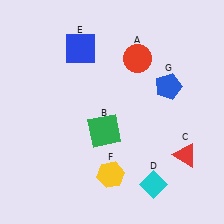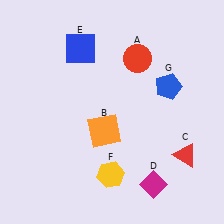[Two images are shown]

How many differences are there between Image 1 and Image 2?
There are 2 differences between the two images.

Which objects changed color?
B changed from green to orange. D changed from cyan to magenta.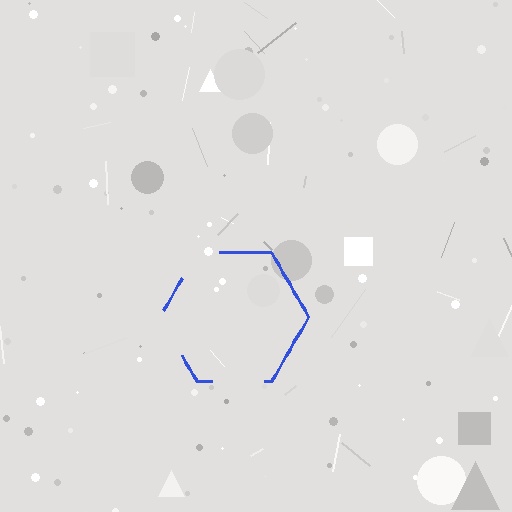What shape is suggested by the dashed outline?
The dashed outline suggests a hexagon.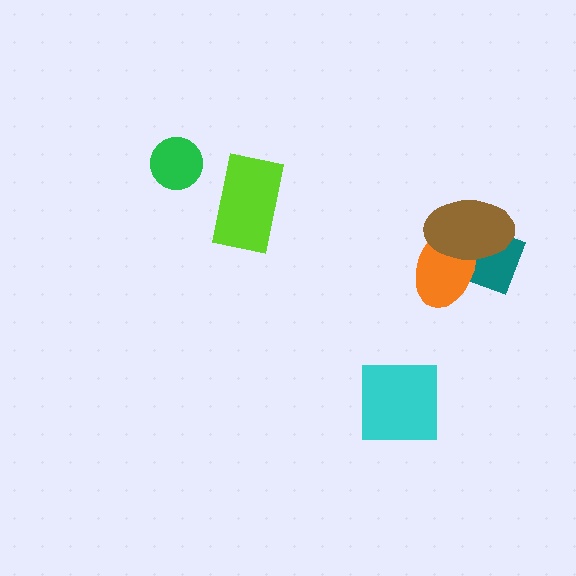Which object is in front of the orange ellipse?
The brown ellipse is in front of the orange ellipse.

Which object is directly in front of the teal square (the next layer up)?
The orange ellipse is directly in front of the teal square.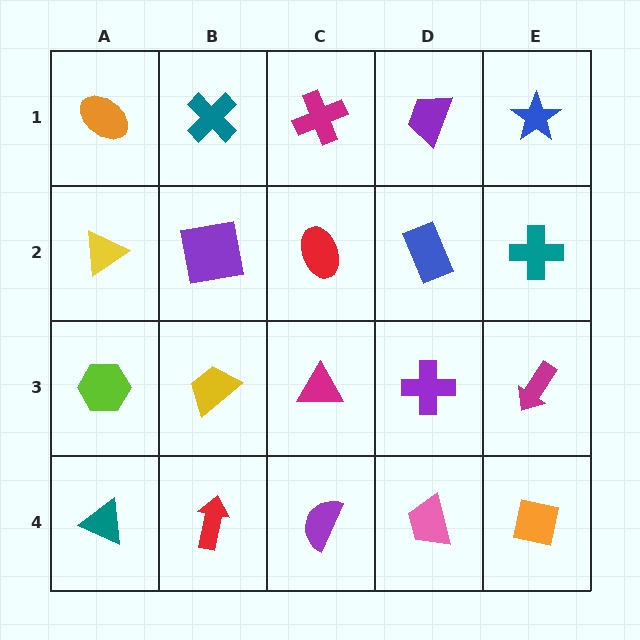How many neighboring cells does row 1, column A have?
2.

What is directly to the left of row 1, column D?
A magenta cross.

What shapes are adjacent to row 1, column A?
A yellow triangle (row 2, column A), a teal cross (row 1, column B).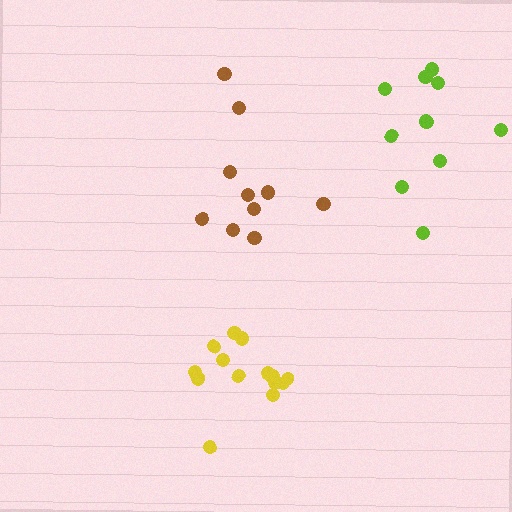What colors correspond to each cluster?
The clusters are colored: brown, yellow, lime.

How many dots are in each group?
Group 1: 10 dots, Group 2: 14 dots, Group 3: 11 dots (35 total).